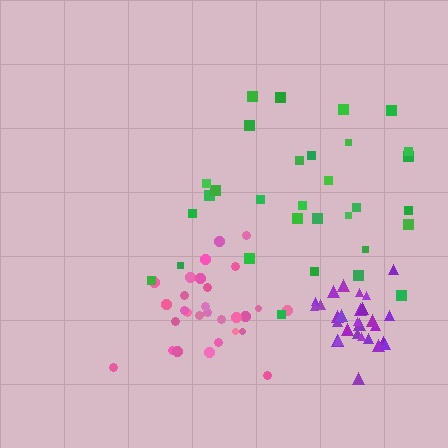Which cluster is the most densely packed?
Purple.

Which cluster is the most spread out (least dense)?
Green.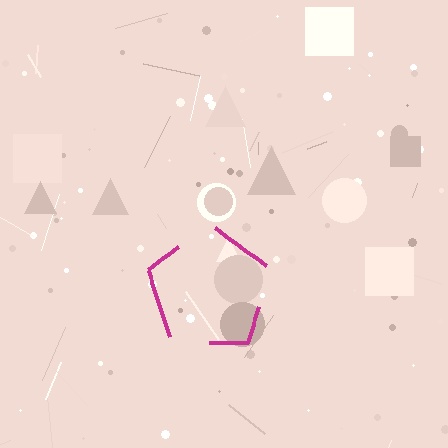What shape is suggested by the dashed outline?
The dashed outline suggests a pentagon.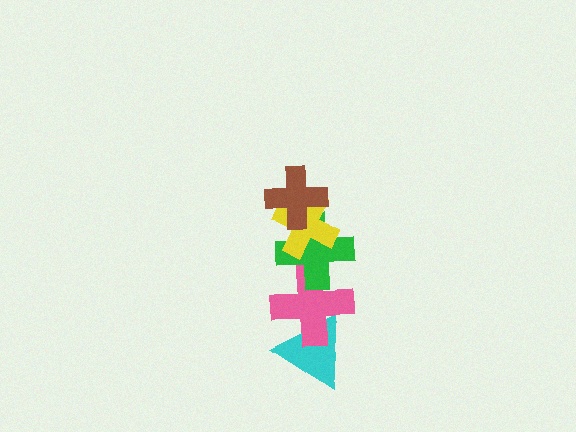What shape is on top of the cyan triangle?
The pink cross is on top of the cyan triangle.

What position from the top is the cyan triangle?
The cyan triangle is 5th from the top.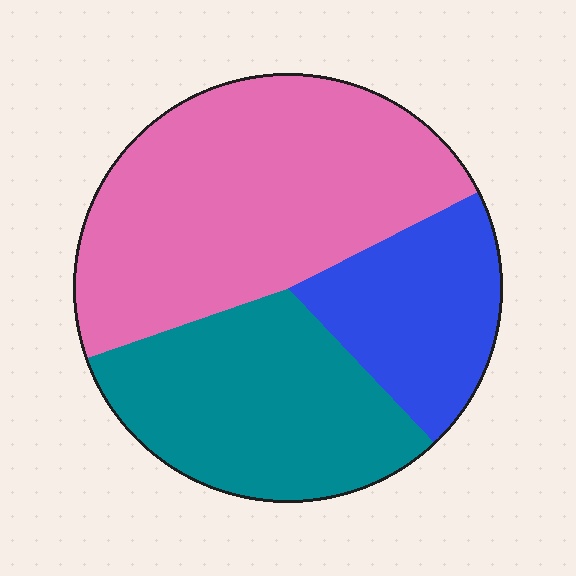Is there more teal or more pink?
Pink.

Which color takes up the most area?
Pink, at roughly 50%.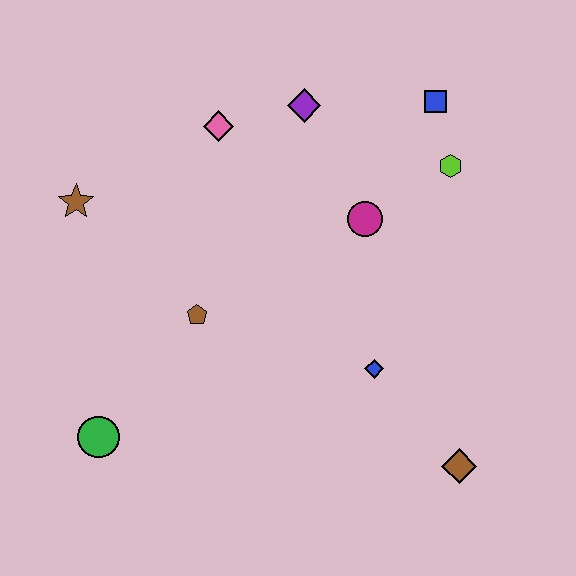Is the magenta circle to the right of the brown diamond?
No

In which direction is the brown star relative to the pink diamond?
The brown star is to the left of the pink diamond.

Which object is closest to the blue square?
The lime hexagon is closest to the blue square.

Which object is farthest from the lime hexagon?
The green circle is farthest from the lime hexagon.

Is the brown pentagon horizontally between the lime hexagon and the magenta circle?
No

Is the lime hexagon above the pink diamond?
No